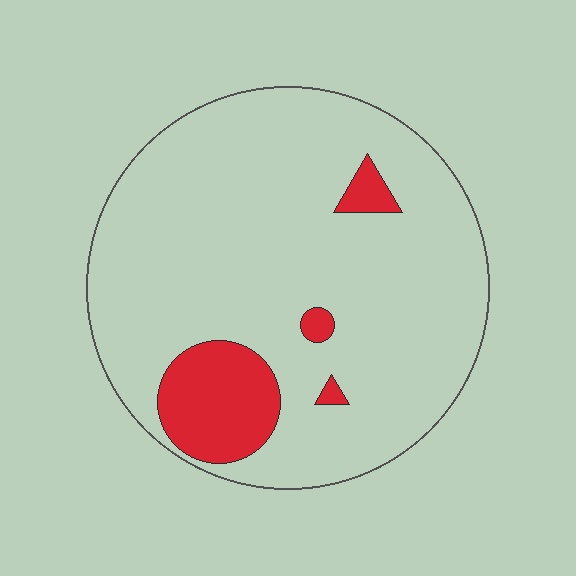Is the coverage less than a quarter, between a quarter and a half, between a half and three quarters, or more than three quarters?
Less than a quarter.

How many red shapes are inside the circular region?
4.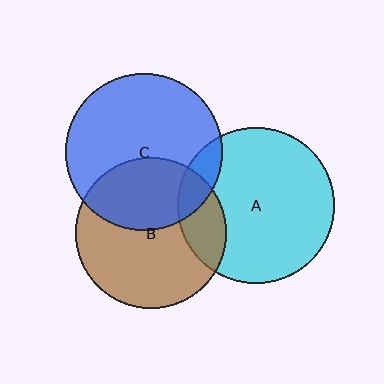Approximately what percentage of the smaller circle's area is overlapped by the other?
Approximately 10%.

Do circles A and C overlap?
Yes.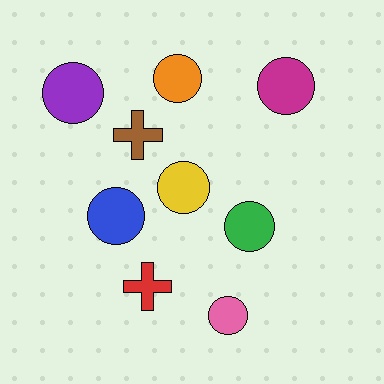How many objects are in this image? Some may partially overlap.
There are 9 objects.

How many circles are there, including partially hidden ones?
There are 7 circles.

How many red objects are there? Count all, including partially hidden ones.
There is 1 red object.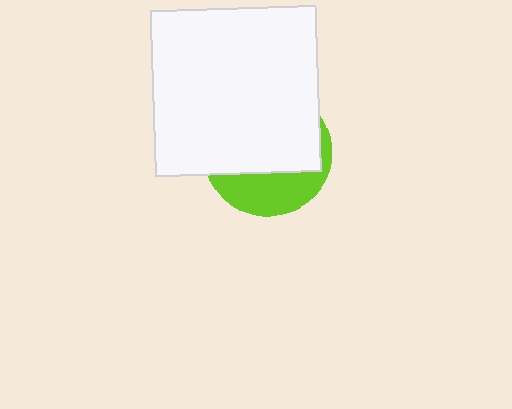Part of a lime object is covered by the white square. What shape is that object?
It is a circle.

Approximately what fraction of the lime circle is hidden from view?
Roughly 67% of the lime circle is hidden behind the white square.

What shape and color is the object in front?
The object in front is a white square.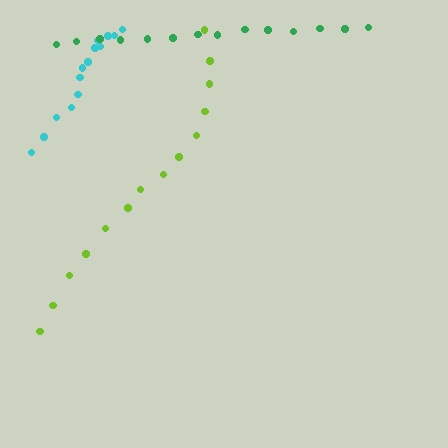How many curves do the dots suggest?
There are 3 distinct paths.